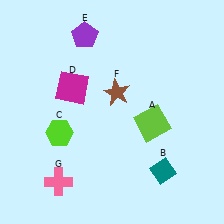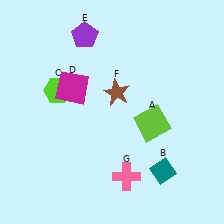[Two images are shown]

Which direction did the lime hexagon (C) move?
The lime hexagon (C) moved up.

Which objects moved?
The objects that moved are: the lime hexagon (C), the pink cross (G).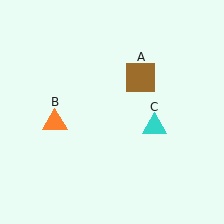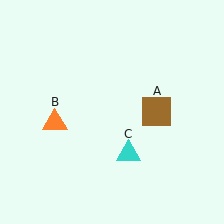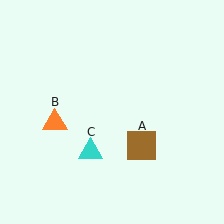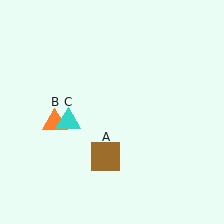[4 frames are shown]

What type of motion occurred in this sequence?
The brown square (object A), cyan triangle (object C) rotated clockwise around the center of the scene.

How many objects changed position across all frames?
2 objects changed position: brown square (object A), cyan triangle (object C).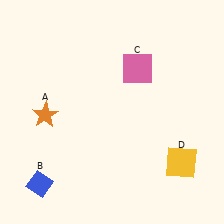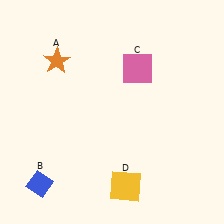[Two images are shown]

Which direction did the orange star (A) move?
The orange star (A) moved up.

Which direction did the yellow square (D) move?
The yellow square (D) moved left.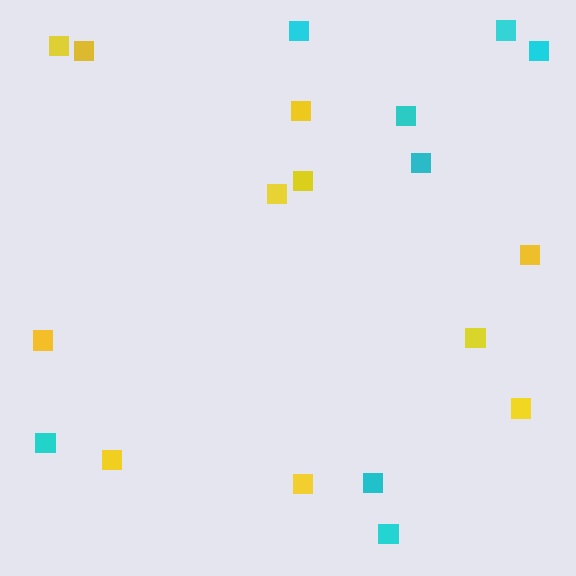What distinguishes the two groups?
There are 2 groups: one group of cyan squares (8) and one group of yellow squares (11).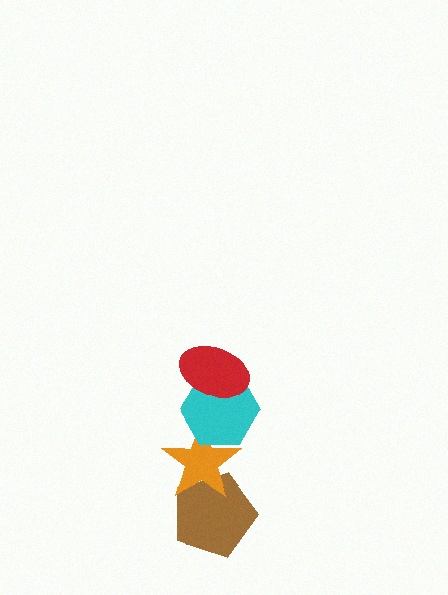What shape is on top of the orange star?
The cyan hexagon is on top of the orange star.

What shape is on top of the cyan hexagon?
The red ellipse is on top of the cyan hexagon.